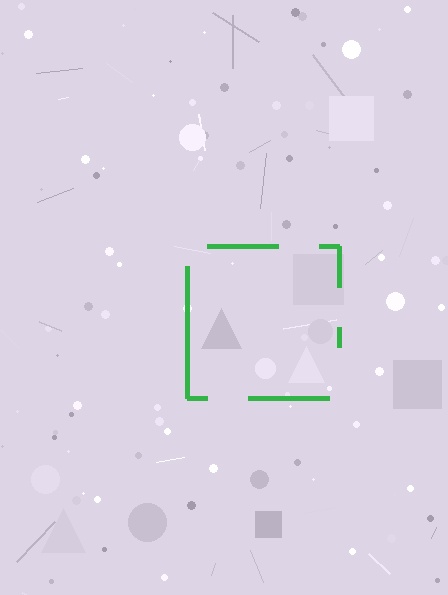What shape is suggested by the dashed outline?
The dashed outline suggests a square.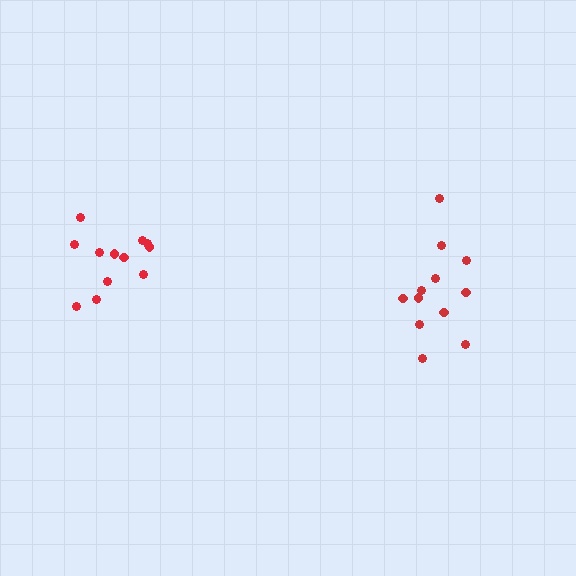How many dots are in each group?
Group 1: 12 dots, Group 2: 12 dots (24 total).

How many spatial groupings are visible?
There are 2 spatial groupings.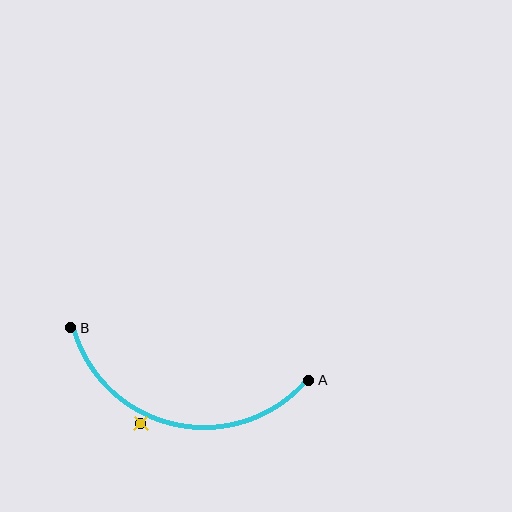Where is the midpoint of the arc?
The arc midpoint is the point on the curve farthest from the straight line joining A and B. It sits below that line.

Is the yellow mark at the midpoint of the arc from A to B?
No — the yellow mark does not lie on the arc at all. It sits slightly outside the curve.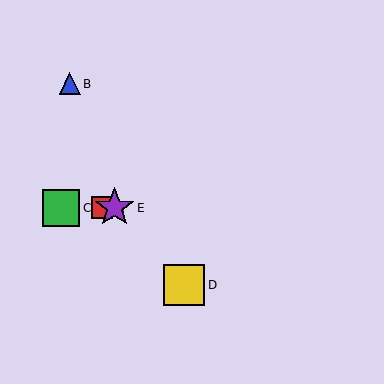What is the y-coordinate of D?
Object D is at y≈285.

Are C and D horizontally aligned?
No, C is at y≈208 and D is at y≈285.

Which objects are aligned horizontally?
Objects A, C, E are aligned horizontally.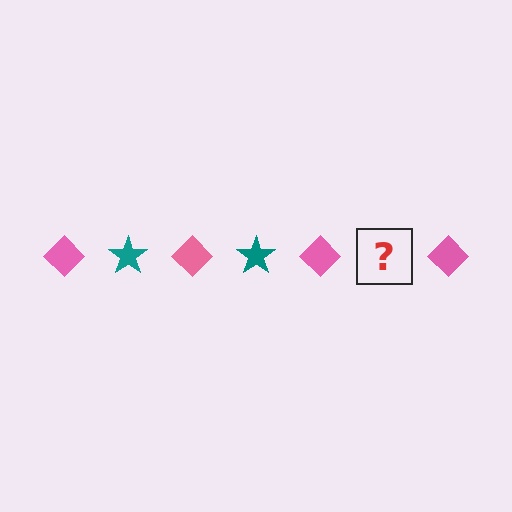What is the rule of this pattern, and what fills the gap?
The rule is that the pattern alternates between pink diamond and teal star. The gap should be filled with a teal star.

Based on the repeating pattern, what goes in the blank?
The blank should be a teal star.